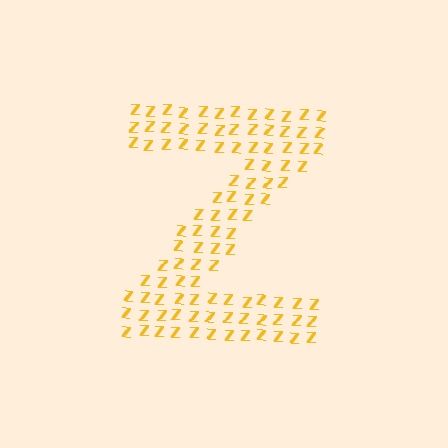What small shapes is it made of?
It is made of small letter Z's.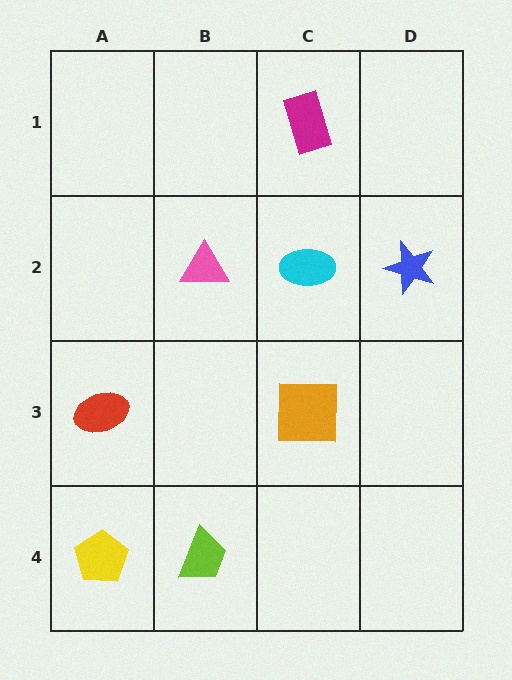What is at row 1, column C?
A magenta rectangle.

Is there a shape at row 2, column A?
No, that cell is empty.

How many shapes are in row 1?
1 shape.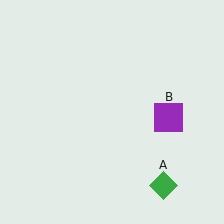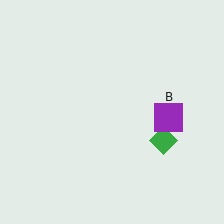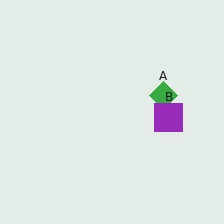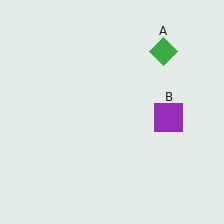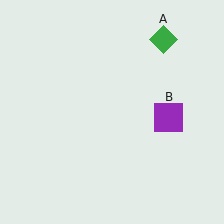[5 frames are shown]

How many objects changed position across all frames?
1 object changed position: green diamond (object A).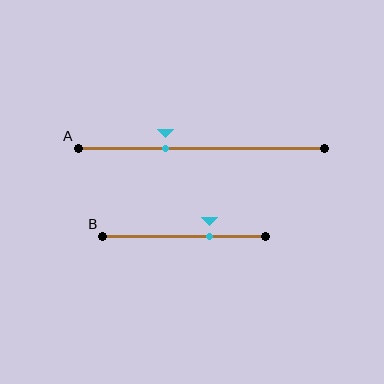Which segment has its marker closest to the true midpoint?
Segment A has its marker closest to the true midpoint.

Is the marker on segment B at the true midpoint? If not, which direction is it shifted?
No, the marker on segment B is shifted to the right by about 15% of the segment length.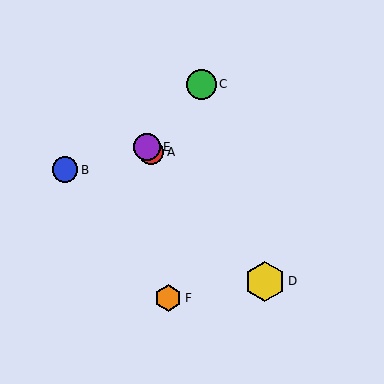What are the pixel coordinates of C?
Object C is at (201, 84).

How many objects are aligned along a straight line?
3 objects (A, D, E) are aligned along a straight line.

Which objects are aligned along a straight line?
Objects A, D, E are aligned along a straight line.